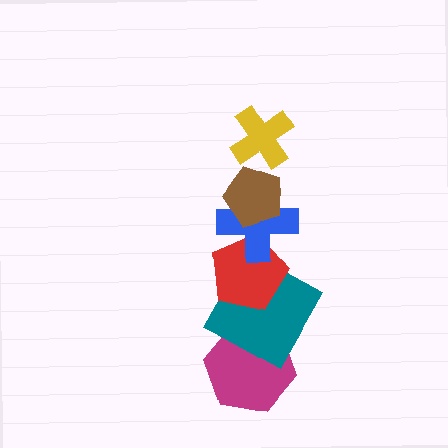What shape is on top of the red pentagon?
The blue cross is on top of the red pentagon.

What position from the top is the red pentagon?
The red pentagon is 4th from the top.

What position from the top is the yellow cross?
The yellow cross is 1st from the top.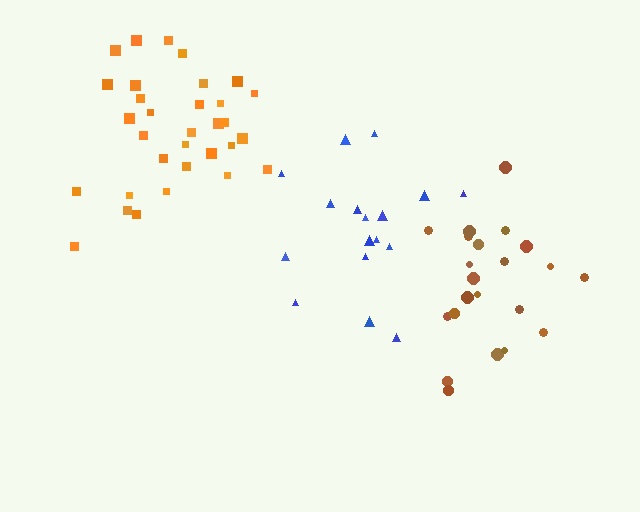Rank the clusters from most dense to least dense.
orange, blue, brown.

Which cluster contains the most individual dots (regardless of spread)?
Orange (32).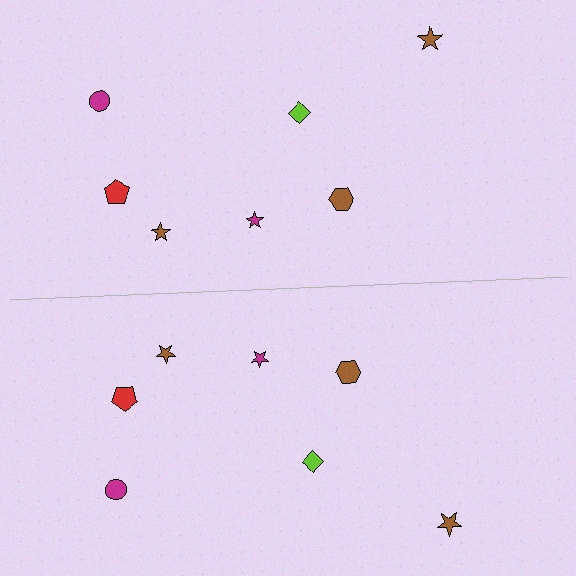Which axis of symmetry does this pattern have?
The pattern has a horizontal axis of symmetry running through the center of the image.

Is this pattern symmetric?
Yes, this pattern has bilateral (reflection) symmetry.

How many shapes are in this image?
There are 14 shapes in this image.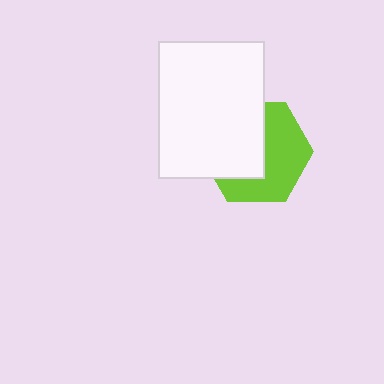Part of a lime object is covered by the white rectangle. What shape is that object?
It is a hexagon.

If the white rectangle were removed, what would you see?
You would see the complete lime hexagon.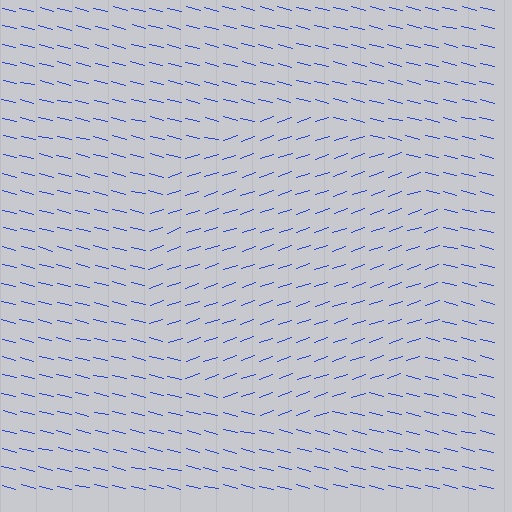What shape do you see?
I see a circle.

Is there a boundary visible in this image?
Yes, there is a texture boundary formed by a change in line orientation.